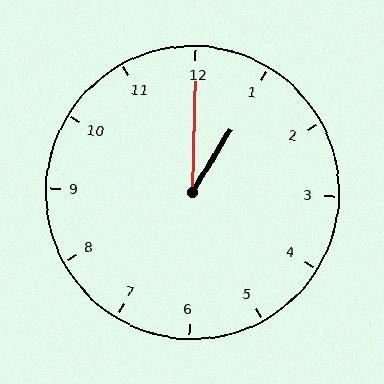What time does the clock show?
1:00.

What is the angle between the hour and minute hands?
Approximately 30 degrees.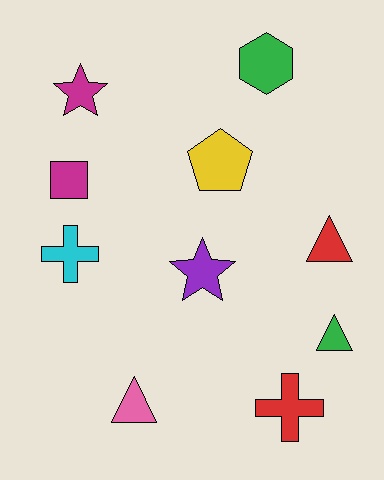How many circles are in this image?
There are no circles.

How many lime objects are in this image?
There are no lime objects.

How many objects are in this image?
There are 10 objects.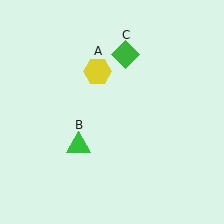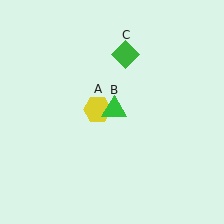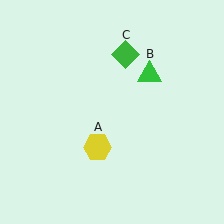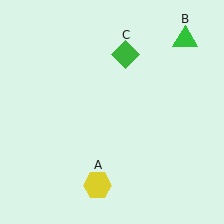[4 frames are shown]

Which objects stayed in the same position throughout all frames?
Green diamond (object C) remained stationary.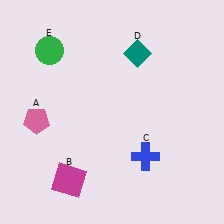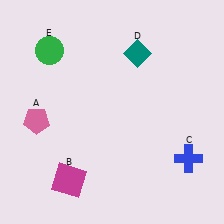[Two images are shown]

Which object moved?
The blue cross (C) moved right.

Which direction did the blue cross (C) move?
The blue cross (C) moved right.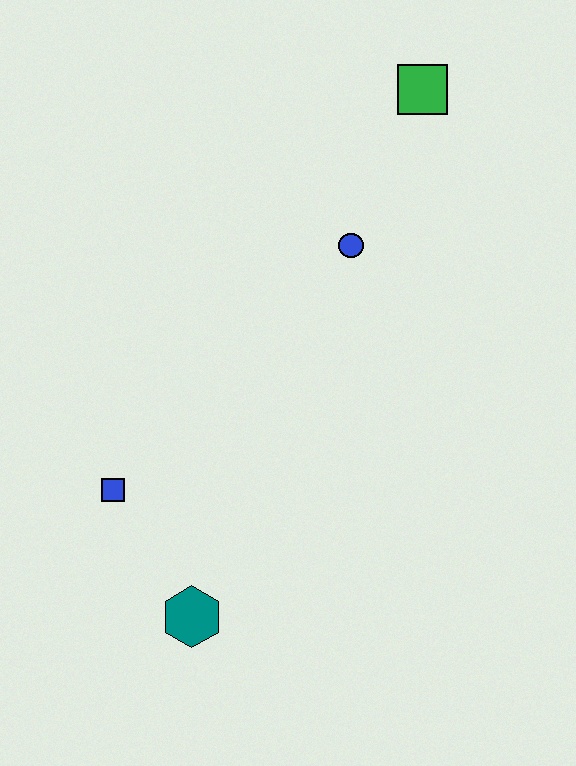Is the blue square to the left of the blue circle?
Yes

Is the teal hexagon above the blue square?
No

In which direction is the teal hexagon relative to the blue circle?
The teal hexagon is below the blue circle.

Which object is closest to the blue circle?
The green square is closest to the blue circle.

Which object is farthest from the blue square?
The green square is farthest from the blue square.